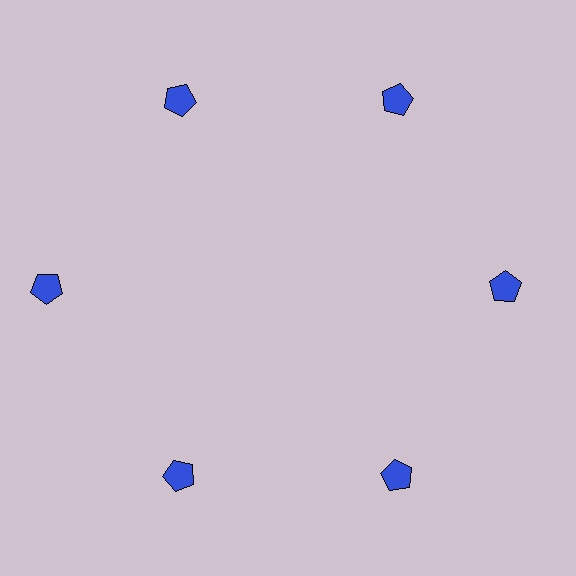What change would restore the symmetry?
The symmetry would be restored by moving it inward, back onto the ring so that all 6 pentagons sit at equal angles and equal distance from the center.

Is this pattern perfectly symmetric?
No. The 6 blue pentagons are arranged in a ring, but one element near the 9 o'clock position is pushed outward from the center, breaking the 6-fold rotational symmetry.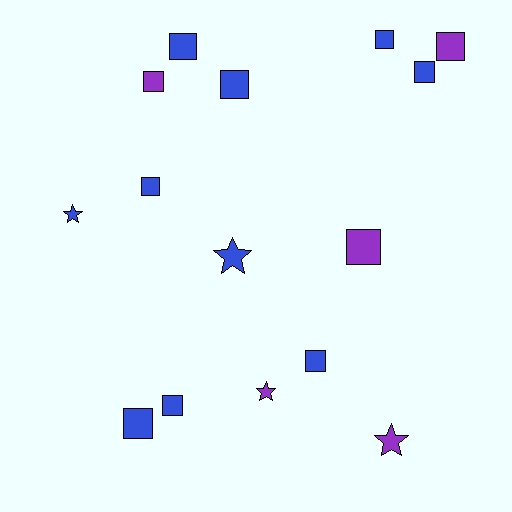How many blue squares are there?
There are 8 blue squares.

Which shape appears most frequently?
Square, with 11 objects.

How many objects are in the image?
There are 15 objects.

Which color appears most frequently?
Blue, with 10 objects.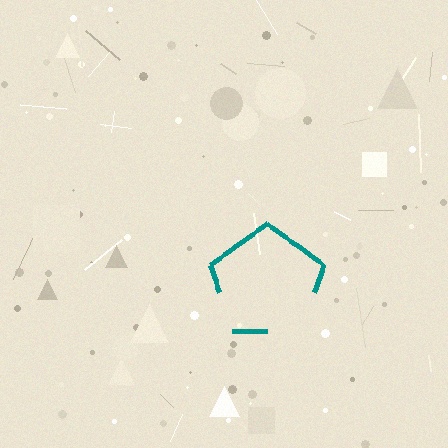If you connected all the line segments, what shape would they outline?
They would outline a pentagon.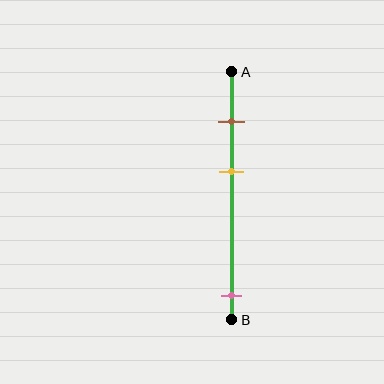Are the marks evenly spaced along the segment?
No, the marks are not evenly spaced.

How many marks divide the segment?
There are 3 marks dividing the segment.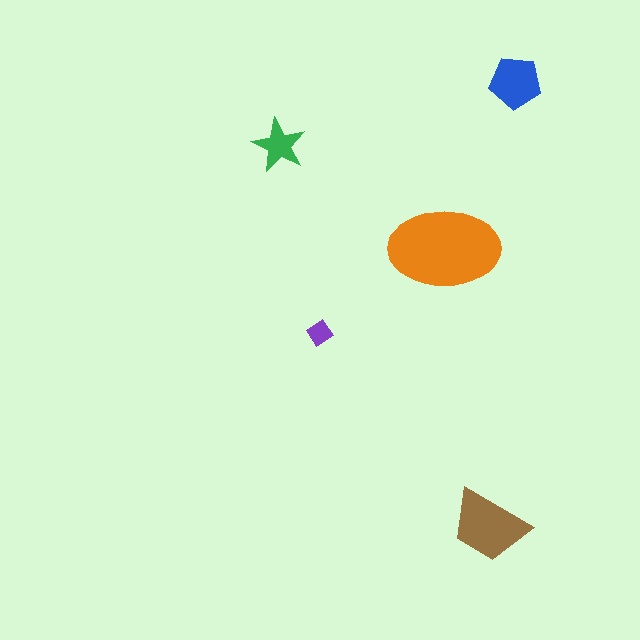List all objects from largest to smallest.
The orange ellipse, the brown trapezoid, the blue pentagon, the green star, the purple diamond.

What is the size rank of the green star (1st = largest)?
4th.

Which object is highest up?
The blue pentagon is topmost.